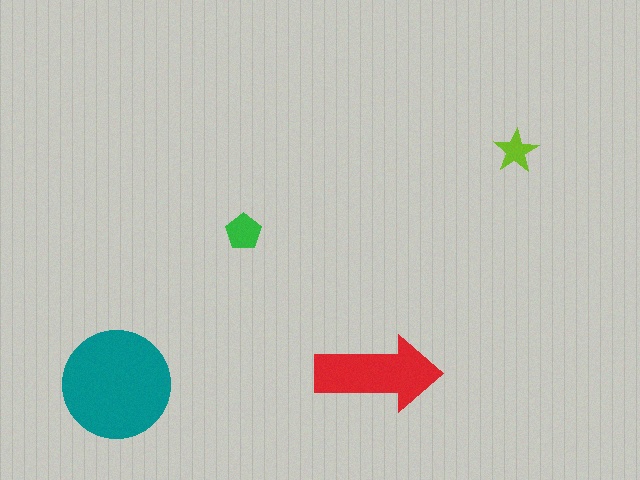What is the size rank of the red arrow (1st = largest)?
2nd.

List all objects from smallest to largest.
The lime star, the green pentagon, the red arrow, the teal circle.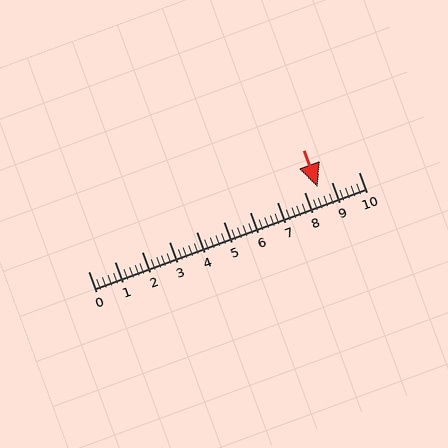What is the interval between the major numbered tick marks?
The major tick marks are spaced 1 units apart.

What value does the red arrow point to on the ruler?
The red arrow points to approximately 8.5.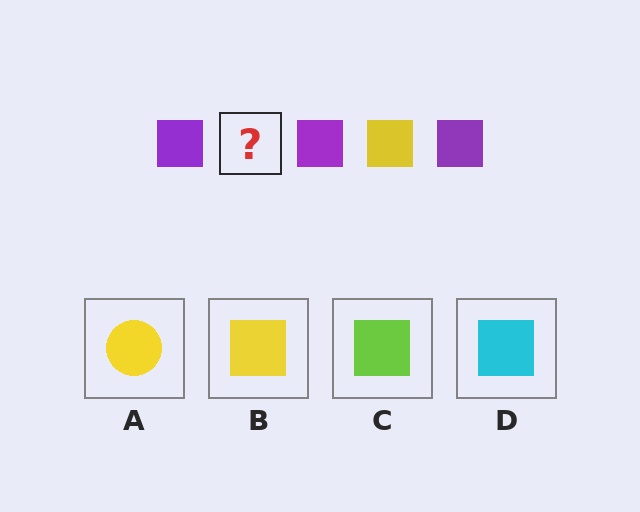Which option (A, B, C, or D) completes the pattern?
B.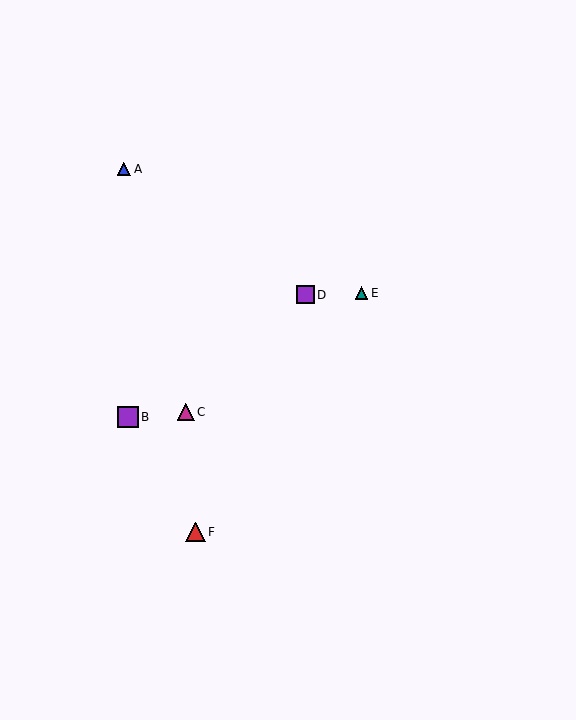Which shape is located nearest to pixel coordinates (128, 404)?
The purple square (labeled B) at (128, 417) is nearest to that location.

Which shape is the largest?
The purple square (labeled B) is the largest.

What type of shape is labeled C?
Shape C is a magenta triangle.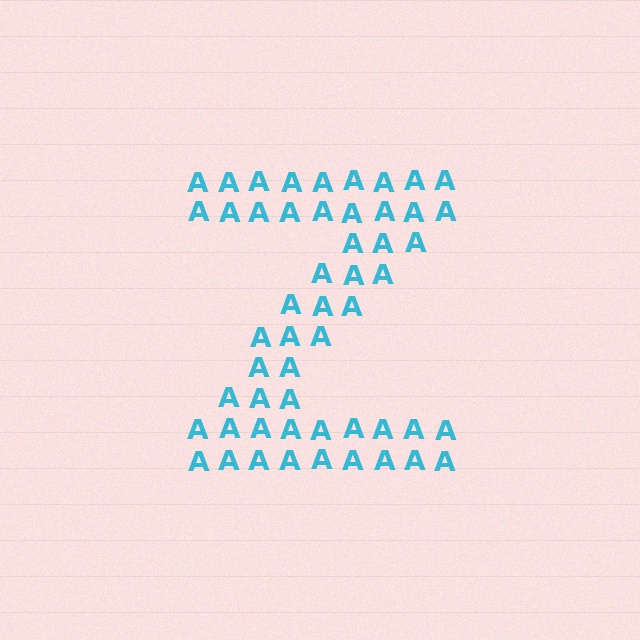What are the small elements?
The small elements are letter A's.